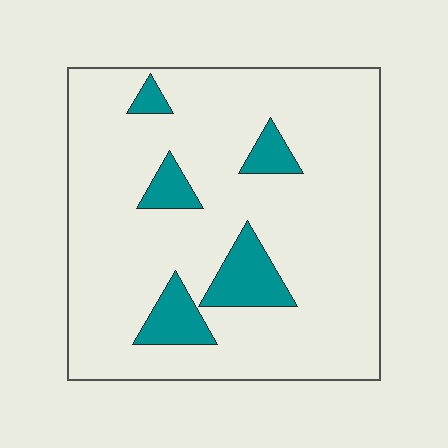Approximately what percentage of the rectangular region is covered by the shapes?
Approximately 15%.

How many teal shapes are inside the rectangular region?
5.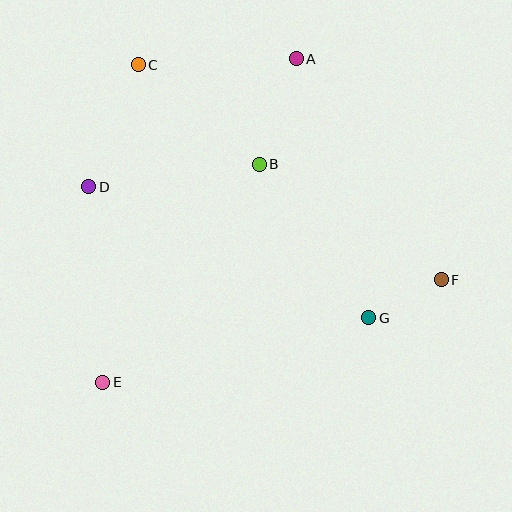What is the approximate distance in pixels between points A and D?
The distance between A and D is approximately 244 pixels.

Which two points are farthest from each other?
Points A and E are farthest from each other.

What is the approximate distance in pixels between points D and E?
The distance between D and E is approximately 196 pixels.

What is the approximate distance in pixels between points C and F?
The distance between C and F is approximately 372 pixels.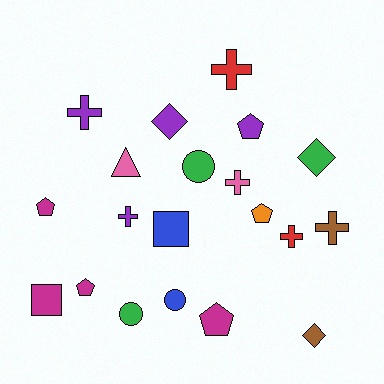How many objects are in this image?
There are 20 objects.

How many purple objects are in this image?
There are 4 purple objects.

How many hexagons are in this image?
There are no hexagons.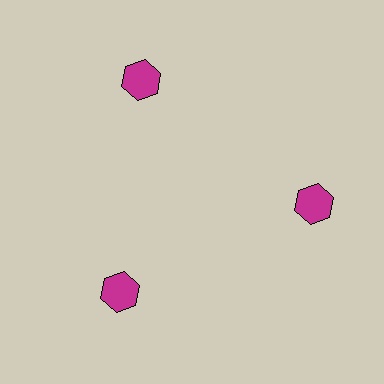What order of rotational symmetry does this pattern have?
This pattern has 3-fold rotational symmetry.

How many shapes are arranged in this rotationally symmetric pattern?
There are 3 shapes, arranged in 3 groups of 1.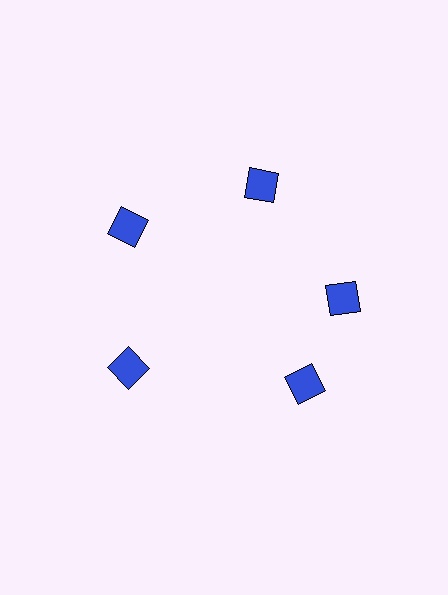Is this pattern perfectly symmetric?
No. The 5 blue squares are arranged in a ring, but one element near the 5 o'clock position is rotated out of alignment along the ring, breaking the 5-fold rotational symmetry.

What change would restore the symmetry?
The symmetry would be restored by rotating it back into even spacing with its neighbors so that all 5 squares sit at equal angles and equal distance from the center.